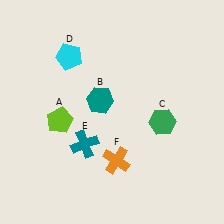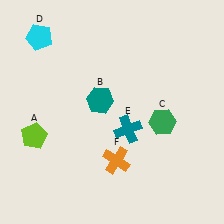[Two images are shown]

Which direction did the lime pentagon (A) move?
The lime pentagon (A) moved left.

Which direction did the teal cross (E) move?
The teal cross (E) moved right.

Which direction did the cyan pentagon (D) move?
The cyan pentagon (D) moved left.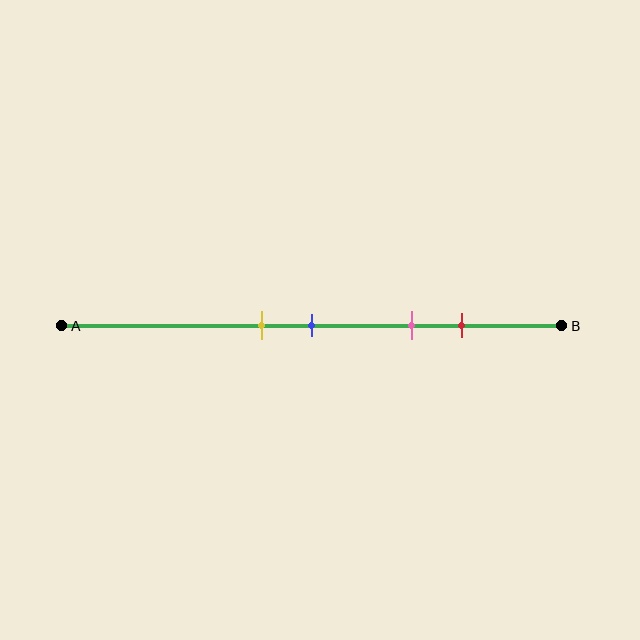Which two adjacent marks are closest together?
The yellow and blue marks are the closest adjacent pair.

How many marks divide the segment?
There are 4 marks dividing the segment.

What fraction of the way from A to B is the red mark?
The red mark is approximately 80% (0.8) of the way from A to B.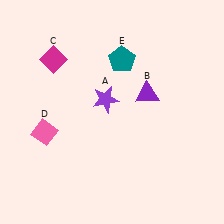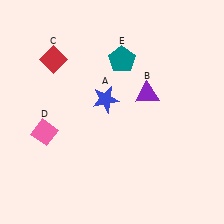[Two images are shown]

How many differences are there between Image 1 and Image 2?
There are 2 differences between the two images.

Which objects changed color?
A changed from purple to blue. C changed from magenta to red.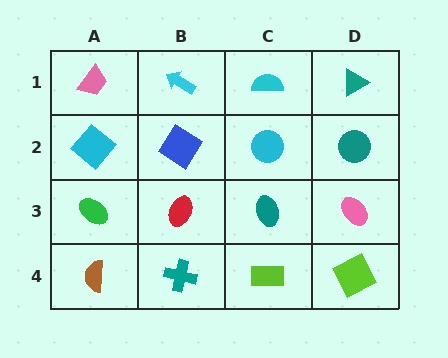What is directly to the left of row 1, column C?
A cyan arrow.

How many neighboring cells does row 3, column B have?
4.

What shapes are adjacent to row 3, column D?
A teal circle (row 2, column D), a lime square (row 4, column D), a teal ellipse (row 3, column C).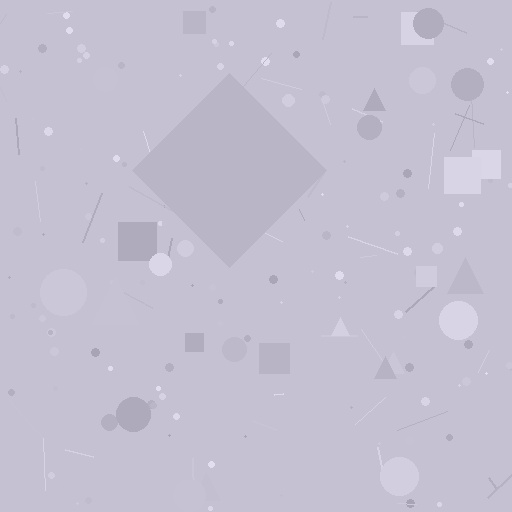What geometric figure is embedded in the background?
A diamond is embedded in the background.